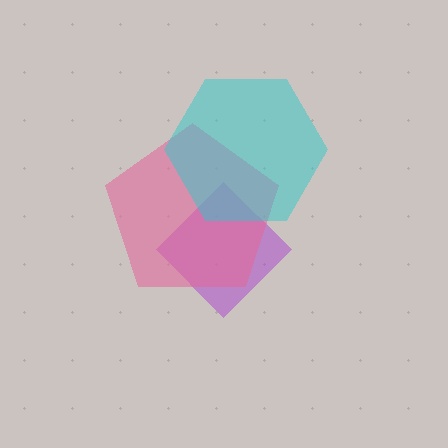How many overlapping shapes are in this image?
There are 3 overlapping shapes in the image.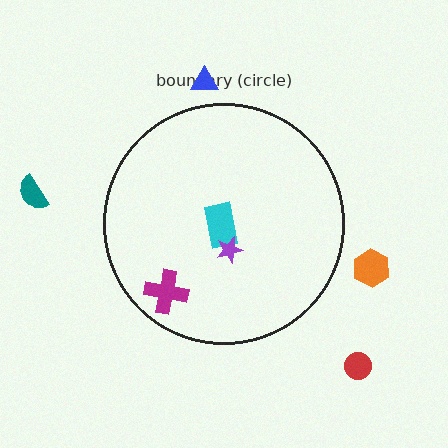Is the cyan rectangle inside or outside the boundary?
Inside.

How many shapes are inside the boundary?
3 inside, 4 outside.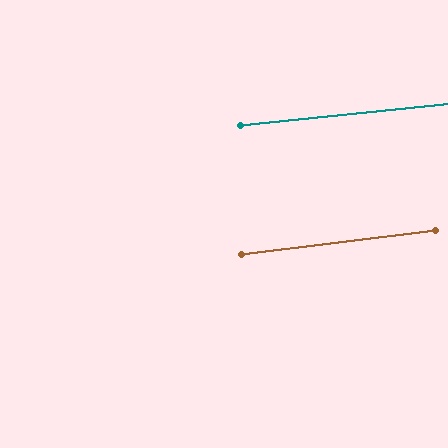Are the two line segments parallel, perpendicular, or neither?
Parallel — their directions differ by only 0.9°.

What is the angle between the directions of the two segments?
Approximately 1 degree.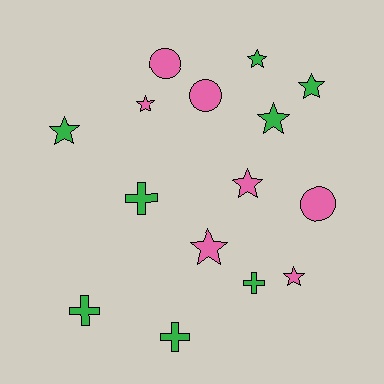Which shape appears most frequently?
Star, with 8 objects.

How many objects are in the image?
There are 15 objects.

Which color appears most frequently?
Green, with 8 objects.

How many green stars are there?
There are 4 green stars.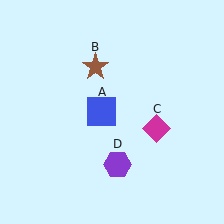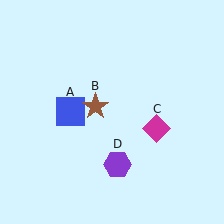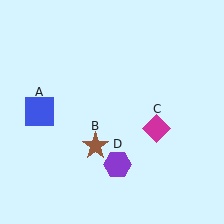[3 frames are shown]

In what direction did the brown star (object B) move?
The brown star (object B) moved down.